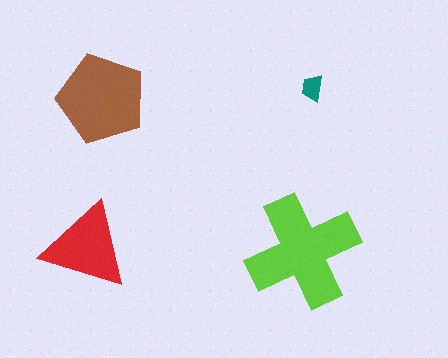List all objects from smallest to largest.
The teal trapezoid, the red triangle, the brown pentagon, the lime cross.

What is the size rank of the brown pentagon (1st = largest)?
2nd.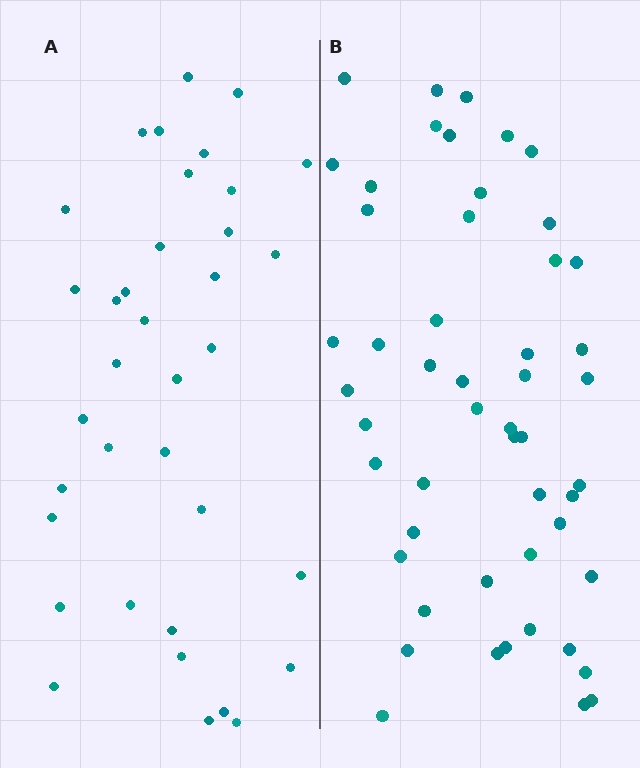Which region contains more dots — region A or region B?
Region B (the right region) has more dots.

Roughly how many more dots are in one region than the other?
Region B has approximately 15 more dots than region A.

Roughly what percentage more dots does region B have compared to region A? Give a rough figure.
About 40% more.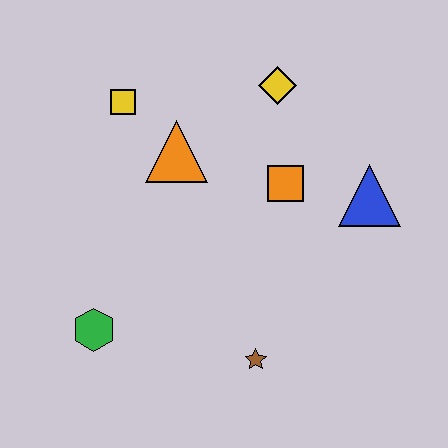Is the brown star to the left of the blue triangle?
Yes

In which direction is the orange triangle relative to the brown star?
The orange triangle is above the brown star.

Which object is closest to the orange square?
The blue triangle is closest to the orange square.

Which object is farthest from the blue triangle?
The green hexagon is farthest from the blue triangle.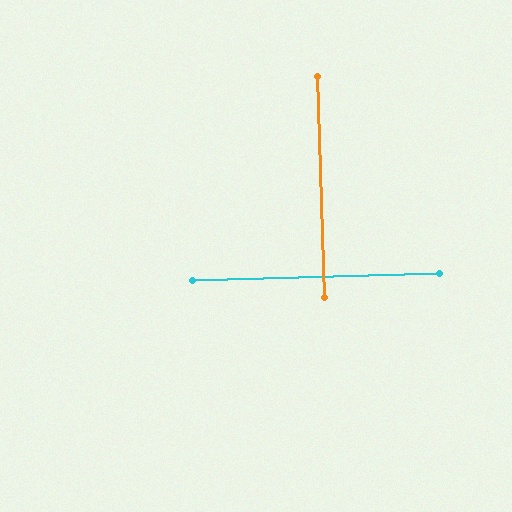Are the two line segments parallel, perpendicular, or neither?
Perpendicular — they meet at approximately 90°.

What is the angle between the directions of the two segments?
Approximately 90 degrees.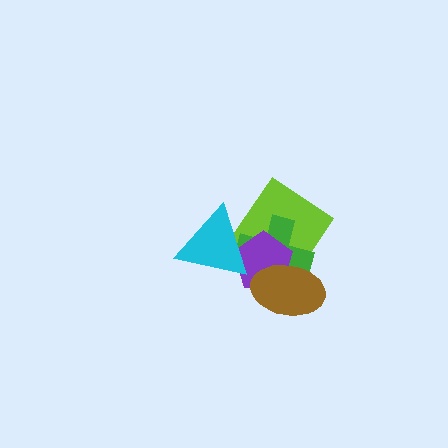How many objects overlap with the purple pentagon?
4 objects overlap with the purple pentagon.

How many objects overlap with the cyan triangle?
3 objects overlap with the cyan triangle.